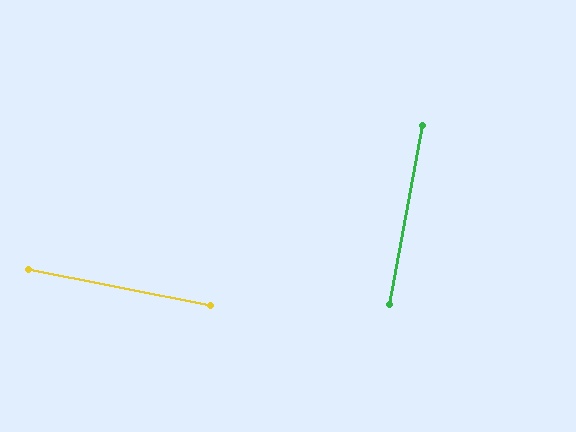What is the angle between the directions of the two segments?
Approximately 89 degrees.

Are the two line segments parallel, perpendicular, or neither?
Perpendicular — they meet at approximately 89°.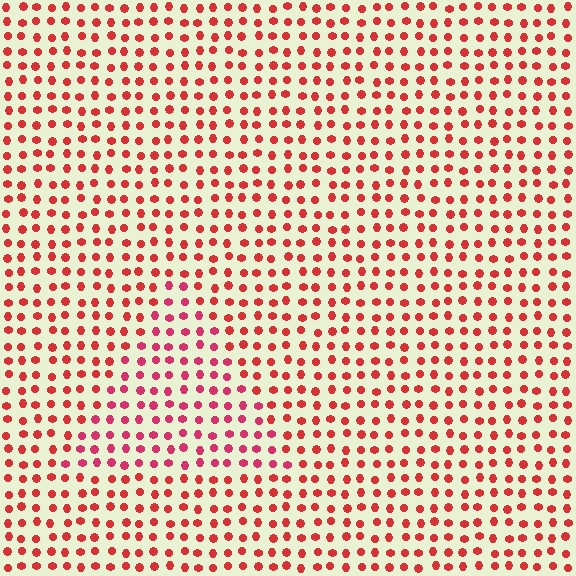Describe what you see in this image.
The image is filled with small red elements in a uniform arrangement. A triangle-shaped region is visible where the elements are tinted to a slightly different hue, forming a subtle color boundary.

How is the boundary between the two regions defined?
The boundary is defined purely by a slight shift in hue (about 20 degrees). Spacing, size, and orientation are identical on both sides.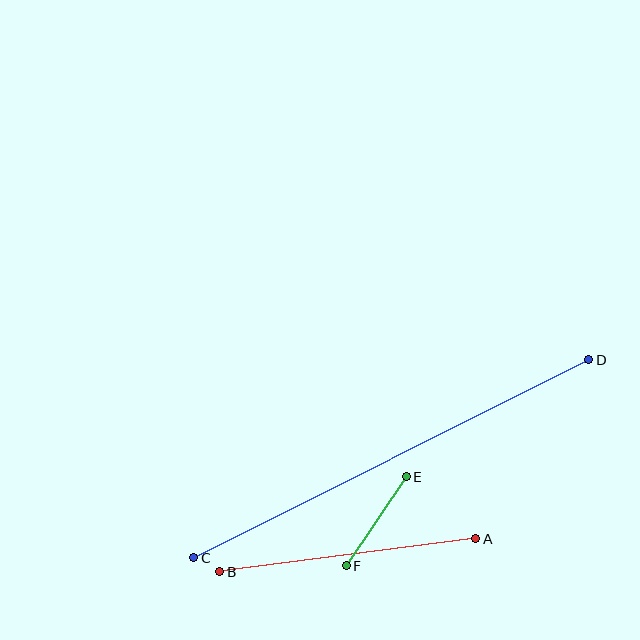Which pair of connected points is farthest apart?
Points C and D are farthest apart.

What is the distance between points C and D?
The distance is approximately 442 pixels.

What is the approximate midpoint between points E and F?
The midpoint is at approximately (376, 521) pixels.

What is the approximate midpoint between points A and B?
The midpoint is at approximately (348, 555) pixels.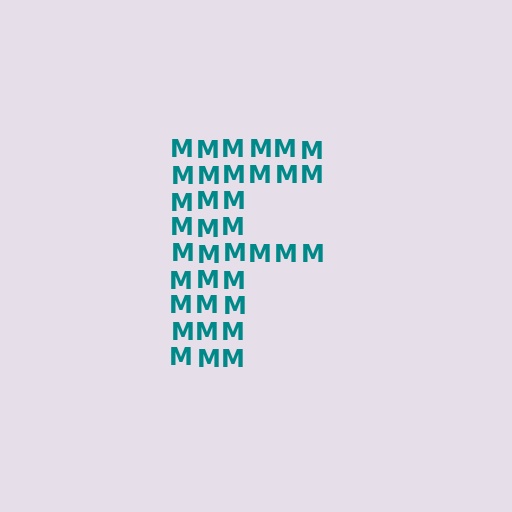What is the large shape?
The large shape is the letter F.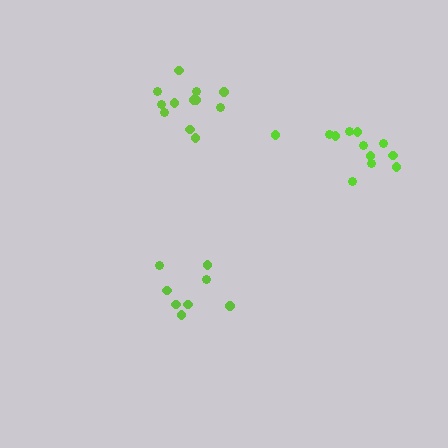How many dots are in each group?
Group 1: 8 dots, Group 2: 12 dots, Group 3: 12 dots (32 total).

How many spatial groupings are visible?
There are 3 spatial groupings.